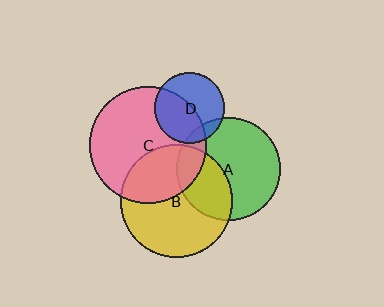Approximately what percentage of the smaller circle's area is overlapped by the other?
Approximately 10%.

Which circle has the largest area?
Circle C (pink).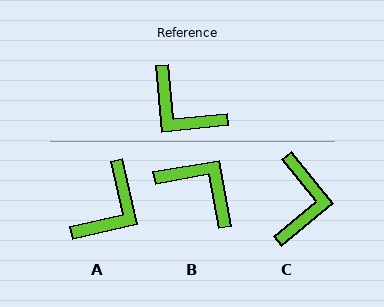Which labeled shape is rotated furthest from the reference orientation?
B, about 175 degrees away.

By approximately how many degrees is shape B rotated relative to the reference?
Approximately 175 degrees clockwise.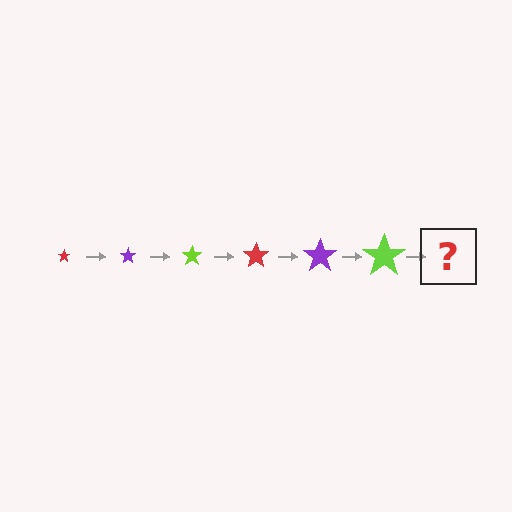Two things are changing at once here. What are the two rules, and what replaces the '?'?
The two rules are that the star grows larger each step and the color cycles through red, purple, and lime. The '?' should be a red star, larger than the previous one.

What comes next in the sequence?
The next element should be a red star, larger than the previous one.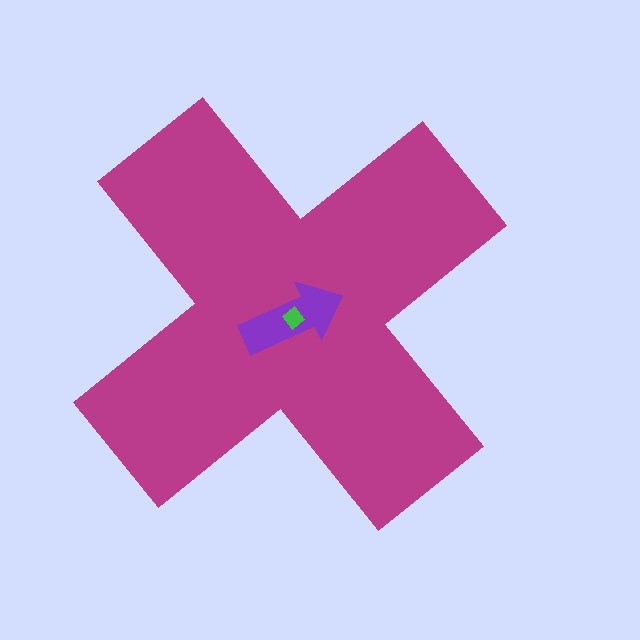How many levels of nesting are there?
3.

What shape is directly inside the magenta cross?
The purple arrow.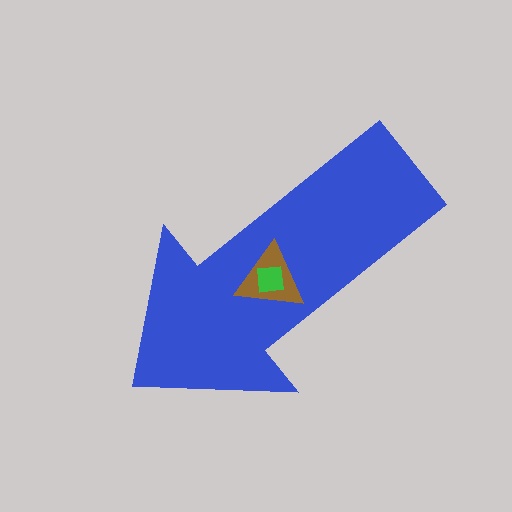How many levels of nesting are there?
3.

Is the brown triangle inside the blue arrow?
Yes.